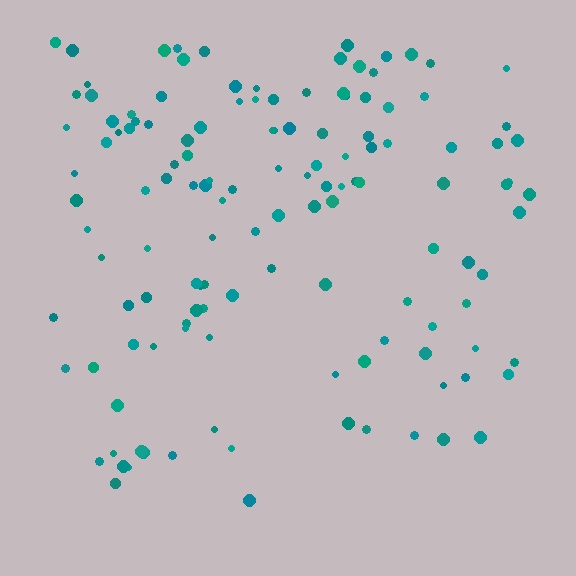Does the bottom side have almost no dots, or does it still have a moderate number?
Still a moderate number, just noticeably fewer than the top.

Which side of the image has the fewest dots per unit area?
The bottom.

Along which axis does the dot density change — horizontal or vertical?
Vertical.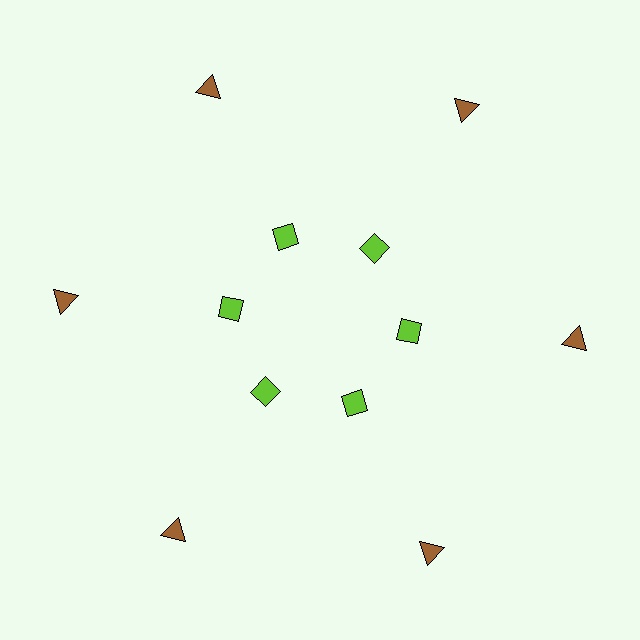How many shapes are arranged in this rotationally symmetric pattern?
There are 12 shapes, arranged in 6 groups of 2.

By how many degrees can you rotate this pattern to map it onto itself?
The pattern maps onto itself every 60 degrees of rotation.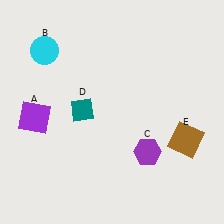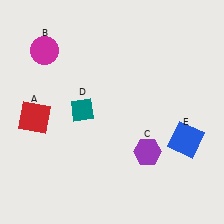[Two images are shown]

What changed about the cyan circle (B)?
In Image 1, B is cyan. In Image 2, it changed to magenta.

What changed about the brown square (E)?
In Image 1, E is brown. In Image 2, it changed to blue.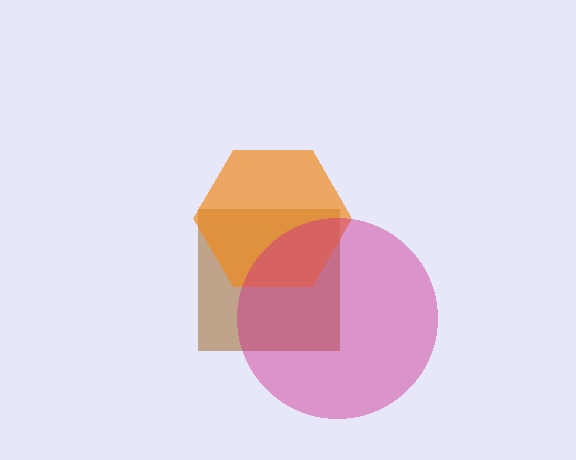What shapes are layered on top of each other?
The layered shapes are: a brown square, an orange hexagon, a magenta circle.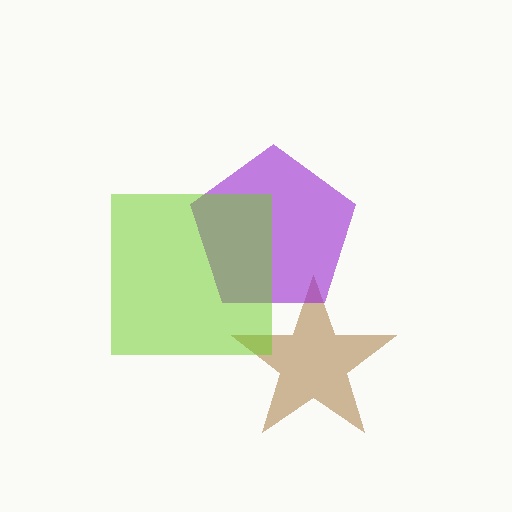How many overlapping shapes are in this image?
There are 3 overlapping shapes in the image.